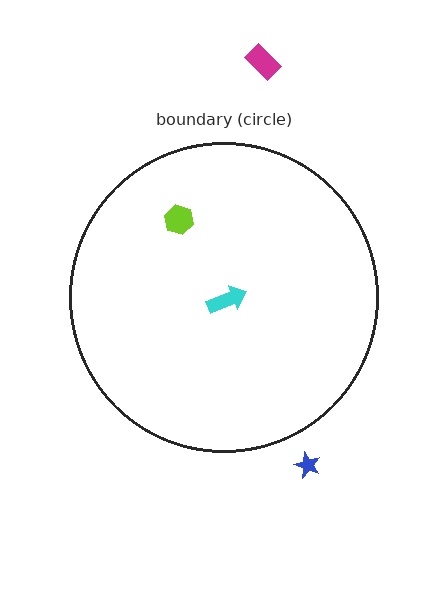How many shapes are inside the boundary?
2 inside, 2 outside.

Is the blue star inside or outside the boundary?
Outside.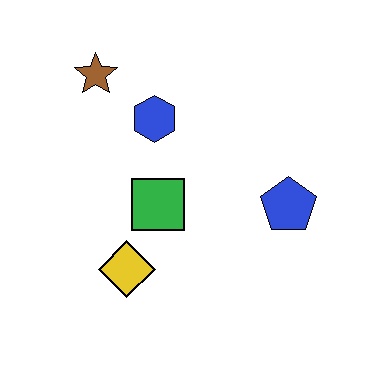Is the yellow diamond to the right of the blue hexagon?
No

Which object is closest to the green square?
The yellow diamond is closest to the green square.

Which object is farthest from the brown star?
The blue pentagon is farthest from the brown star.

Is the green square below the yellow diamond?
No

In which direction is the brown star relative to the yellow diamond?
The brown star is above the yellow diamond.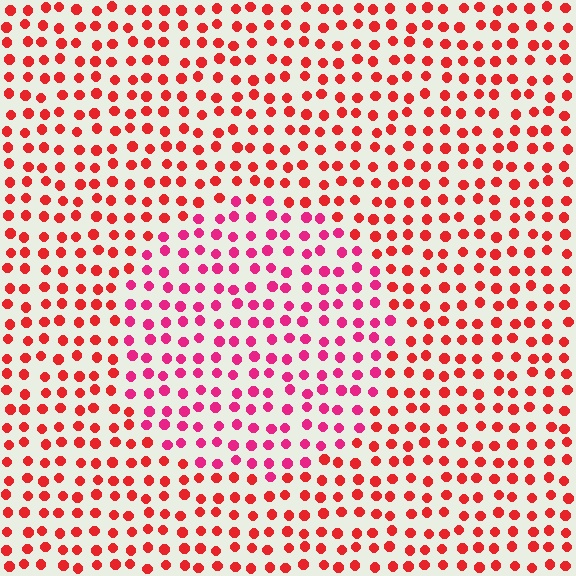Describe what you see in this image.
The image is filled with small red elements in a uniform arrangement. A circle-shaped region is visible where the elements are tinted to a slightly different hue, forming a subtle color boundary.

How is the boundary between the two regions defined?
The boundary is defined purely by a slight shift in hue (about 29 degrees). Spacing, size, and orientation are identical on both sides.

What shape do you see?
I see a circle.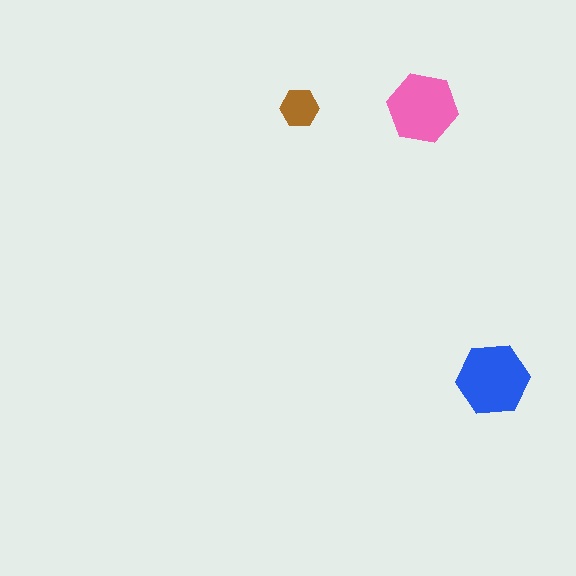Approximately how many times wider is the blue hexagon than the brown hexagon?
About 2 times wider.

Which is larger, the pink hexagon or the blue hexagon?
The blue one.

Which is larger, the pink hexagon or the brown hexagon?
The pink one.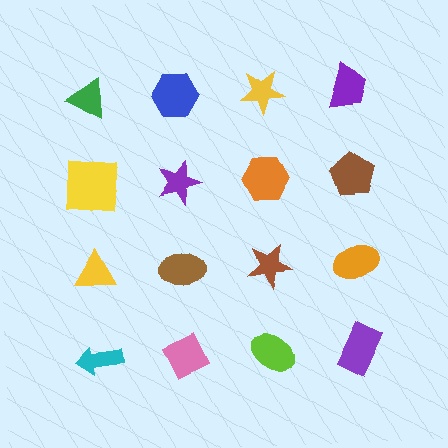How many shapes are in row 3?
4 shapes.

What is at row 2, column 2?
A purple star.